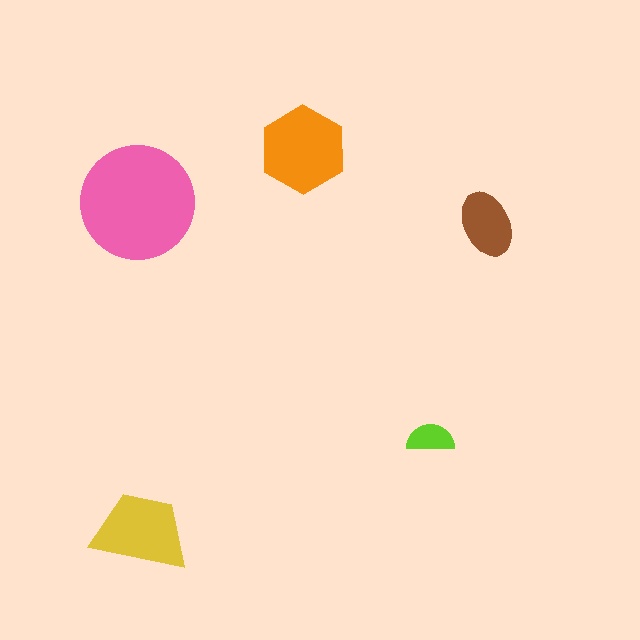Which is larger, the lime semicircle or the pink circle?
The pink circle.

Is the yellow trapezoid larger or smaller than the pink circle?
Smaller.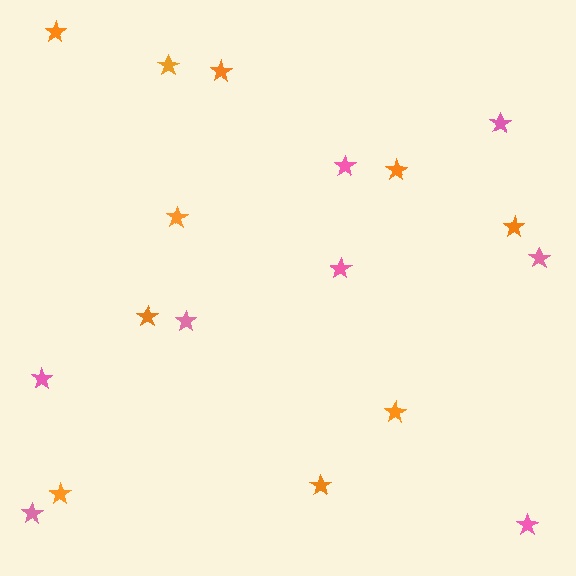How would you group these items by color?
There are 2 groups: one group of pink stars (8) and one group of orange stars (10).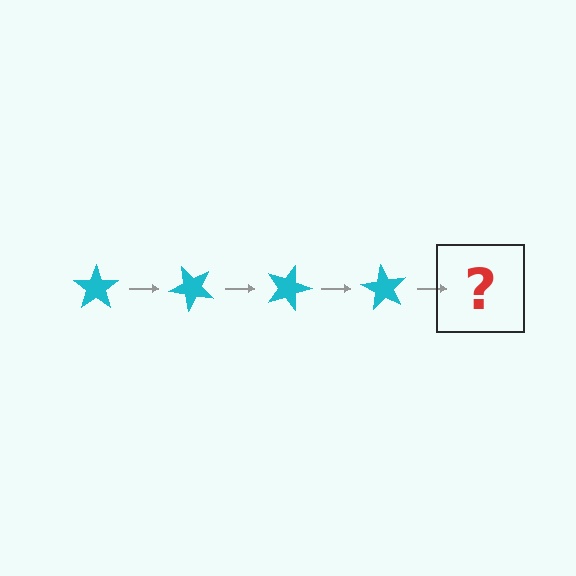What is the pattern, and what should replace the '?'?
The pattern is that the star rotates 45 degrees each step. The '?' should be a cyan star rotated 180 degrees.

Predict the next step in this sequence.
The next step is a cyan star rotated 180 degrees.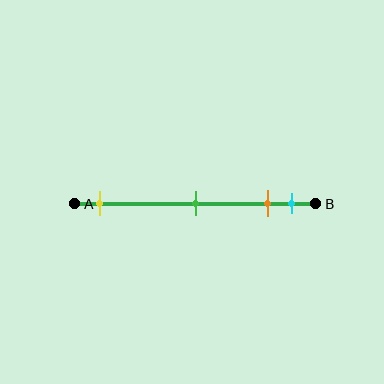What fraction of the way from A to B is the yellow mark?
The yellow mark is approximately 10% (0.1) of the way from A to B.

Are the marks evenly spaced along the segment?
No, the marks are not evenly spaced.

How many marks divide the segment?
There are 4 marks dividing the segment.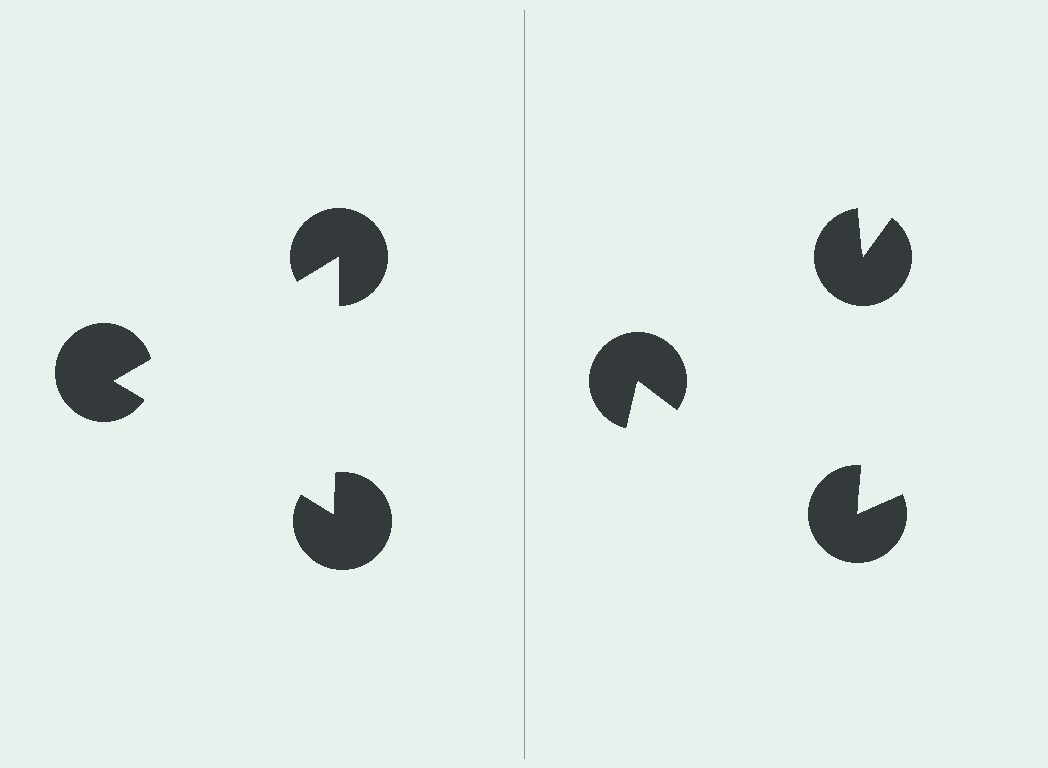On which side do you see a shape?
An illusory triangle appears on the left side. On the right side the wedge cuts are rotated, so no coherent shape forms.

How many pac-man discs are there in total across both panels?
6 — 3 on each side.